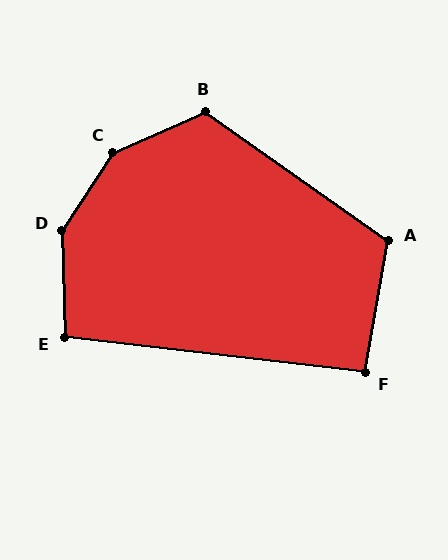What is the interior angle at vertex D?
Approximately 146 degrees (obtuse).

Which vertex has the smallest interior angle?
F, at approximately 93 degrees.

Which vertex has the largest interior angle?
C, at approximately 147 degrees.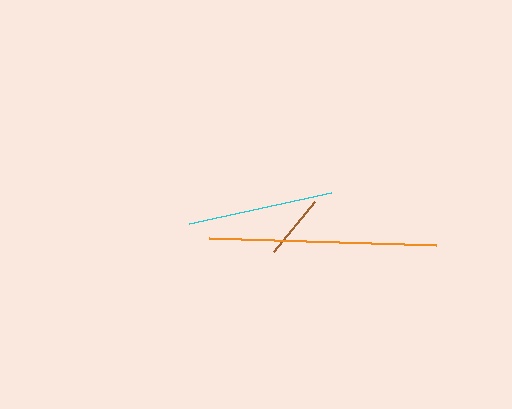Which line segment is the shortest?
The brown line is the shortest at approximately 64 pixels.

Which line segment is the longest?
The orange line is the longest at approximately 227 pixels.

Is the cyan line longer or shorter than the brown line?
The cyan line is longer than the brown line.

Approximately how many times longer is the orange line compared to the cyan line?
The orange line is approximately 1.6 times the length of the cyan line.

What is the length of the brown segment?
The brown segment is approximately 64 pixels long.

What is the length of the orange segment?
The orange segment is approximately 227 pixels long.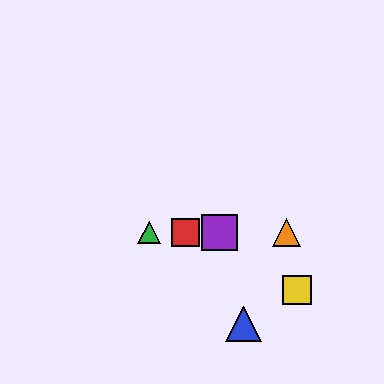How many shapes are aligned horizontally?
4 shapes (the red square, the green triangle, the purple square, the orange triangle) are aligned horizontally.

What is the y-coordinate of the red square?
The red square is at y≈233.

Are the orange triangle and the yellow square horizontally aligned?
No, the orange triangle is at y≈233 and the yellow square is at y≈290.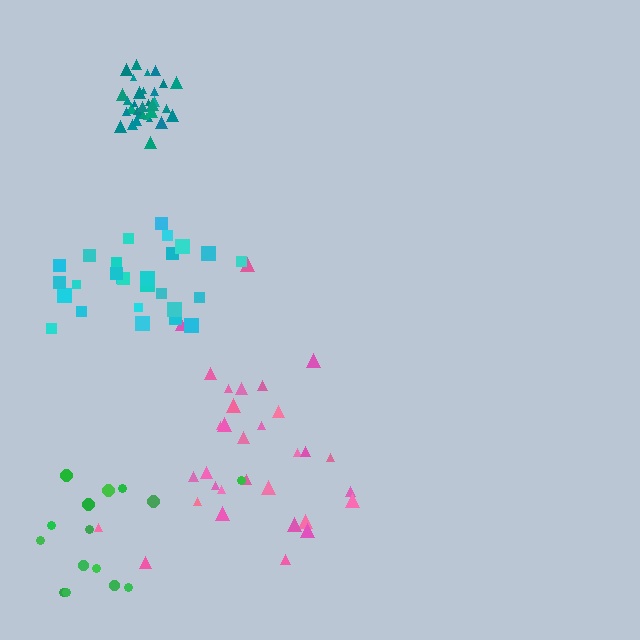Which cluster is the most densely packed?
Teal.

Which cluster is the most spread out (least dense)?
Pink.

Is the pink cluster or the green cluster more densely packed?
Green.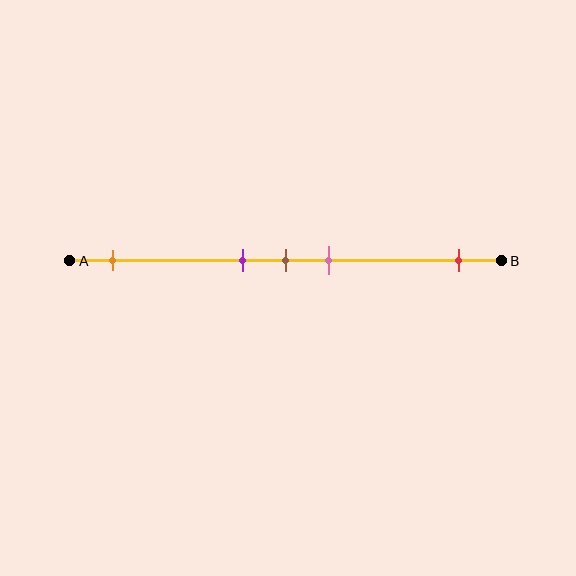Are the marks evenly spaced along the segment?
No, the marks are not evenly spaced.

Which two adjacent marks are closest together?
The purple and brown marks are the closest adjacent pair.